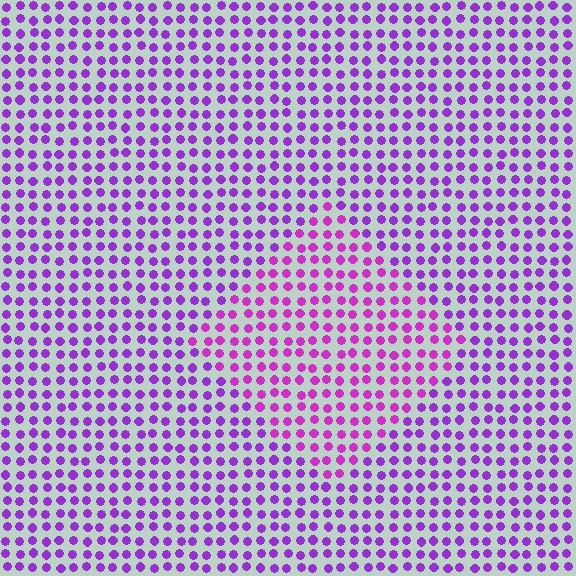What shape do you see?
I see a diamond.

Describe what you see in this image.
The image is filled with small purple elements in a uniform arrangement. A diamond-shaped region is visible where the elements are tinted to a slightly different hue, forming a subtle color boundary.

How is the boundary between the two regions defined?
The boundary is defined purely by a slight shift in hue (about 25 degrees). Spacing, size, and orientation are identical on both sides.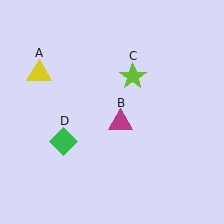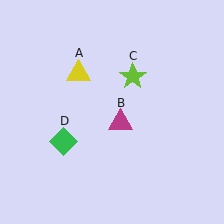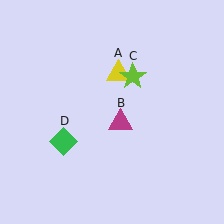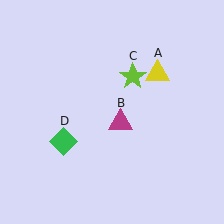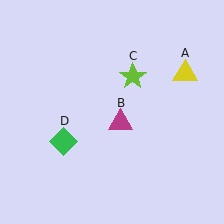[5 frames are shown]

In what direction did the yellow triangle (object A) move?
The yellow triangle (object A) moved right.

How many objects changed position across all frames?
1 object changed position: yellow triangle (object A).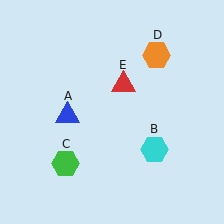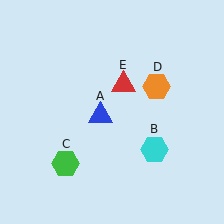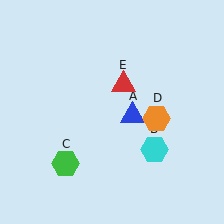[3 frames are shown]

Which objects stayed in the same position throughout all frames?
Cyan hexagon (object B) and green hexagon (object C) and red triangle (object E) remained stationary.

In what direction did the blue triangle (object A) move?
The blue triangle (object A) moved right.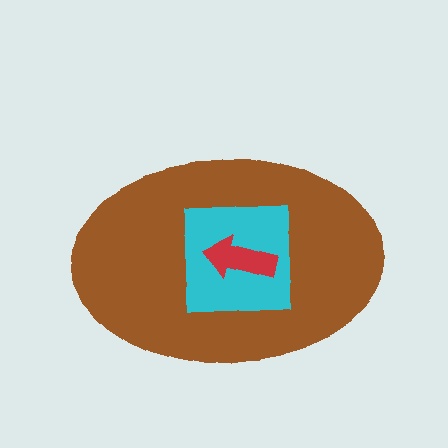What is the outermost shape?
The brown ellipse.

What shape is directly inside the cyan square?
The red arrow.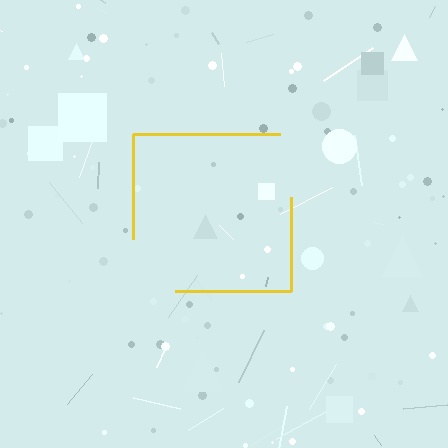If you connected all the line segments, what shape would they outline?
They would outline a square.